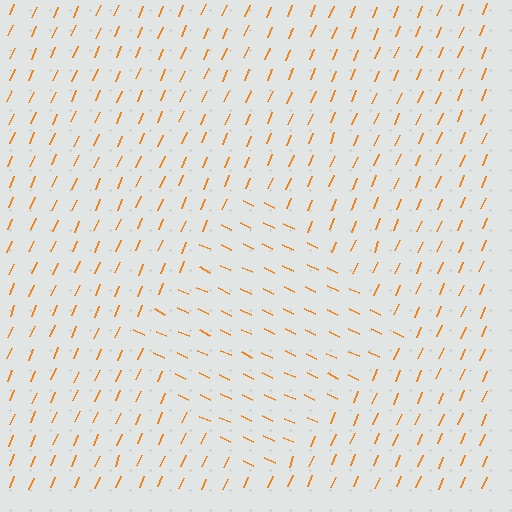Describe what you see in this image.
The image is filled with small orange line segments. A diamond region in the image has lines oriented differently from the surrounding lines, creating a visible texture boundary.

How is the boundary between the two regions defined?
The boundary is defined purely by a change in line orientation (approximately 88 degrees difference). All lines are the same color and thickness.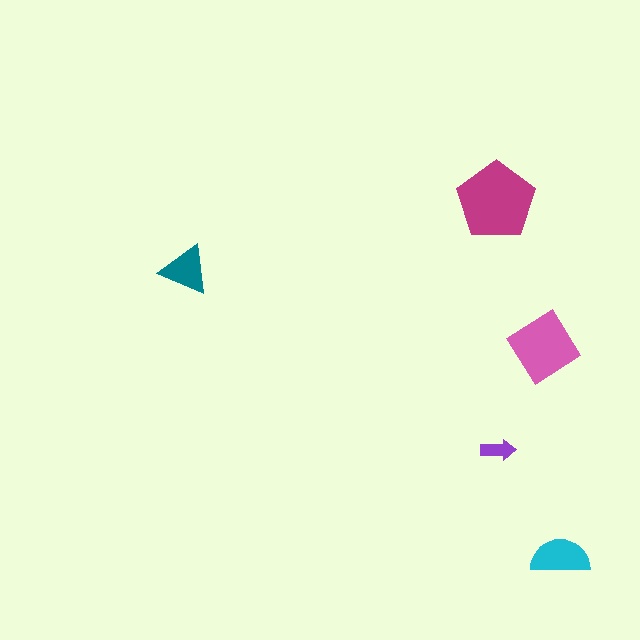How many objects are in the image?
There are 5 objects in the image.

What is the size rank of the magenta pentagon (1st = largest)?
1st.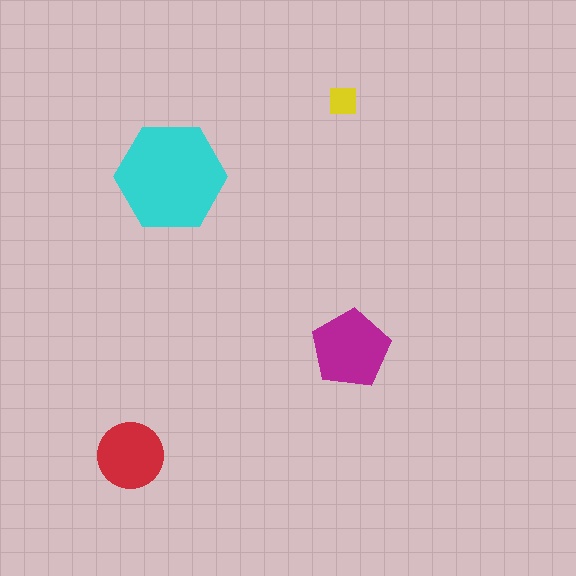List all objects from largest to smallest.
The cyan hexagon, the magenta pentagon, the red circle, the yellow square.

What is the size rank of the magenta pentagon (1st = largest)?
2nd.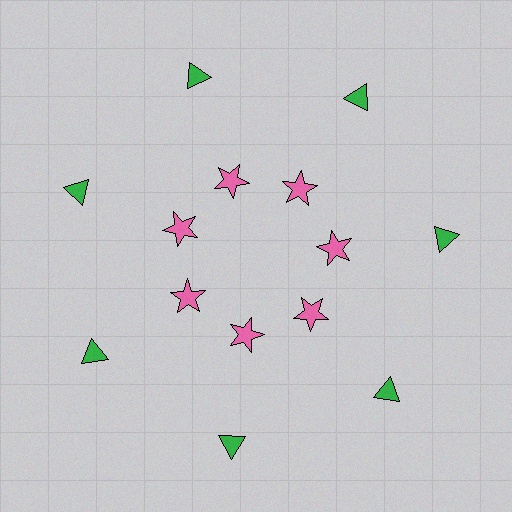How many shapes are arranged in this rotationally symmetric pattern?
There are 14 shapes, arranged in 7 groups of 2.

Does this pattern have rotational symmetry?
Yes, this pattern has 7-fold rotational symmetry. It looks the same after rotating 51 degrees around the center.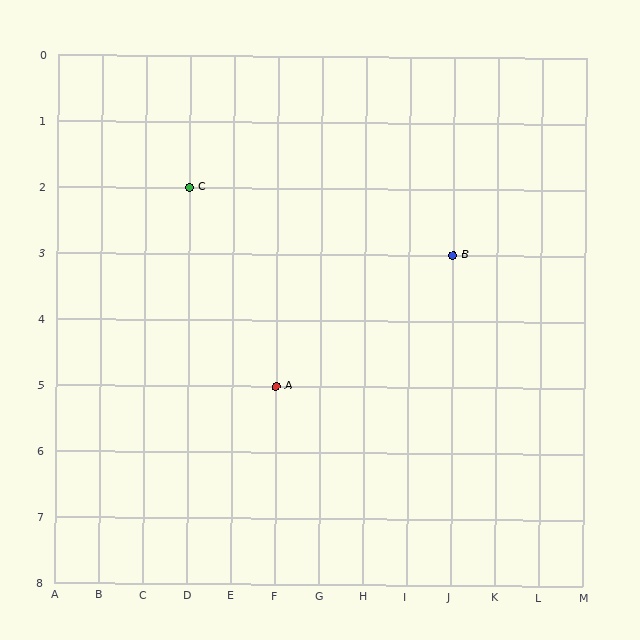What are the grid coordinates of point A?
Point A is at grid coordinates (F, 5).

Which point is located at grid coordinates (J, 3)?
Point B is at (J, 3).